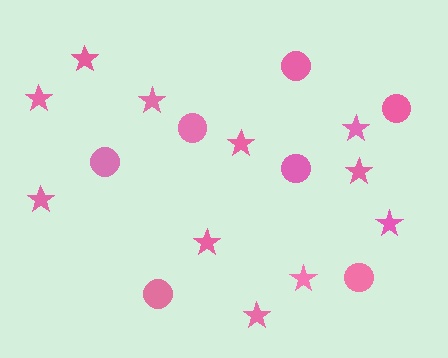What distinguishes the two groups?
There are 2 groups: one group of stars (11) and one group of circles (7).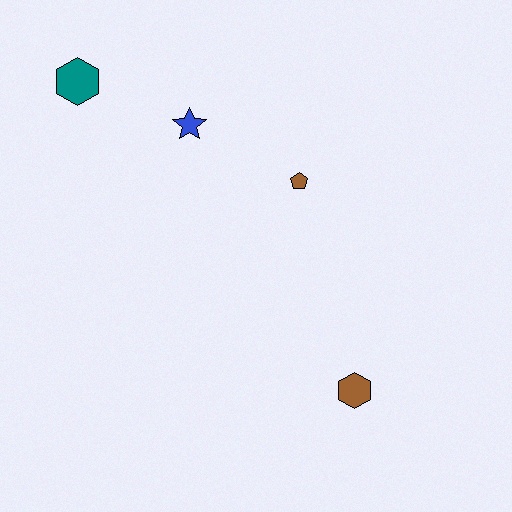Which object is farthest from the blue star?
The brown hexagon is farthest from the blue star.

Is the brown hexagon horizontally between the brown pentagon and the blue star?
No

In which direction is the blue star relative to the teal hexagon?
The blue star is to the right of the teal hexagon.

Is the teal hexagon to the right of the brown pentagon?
No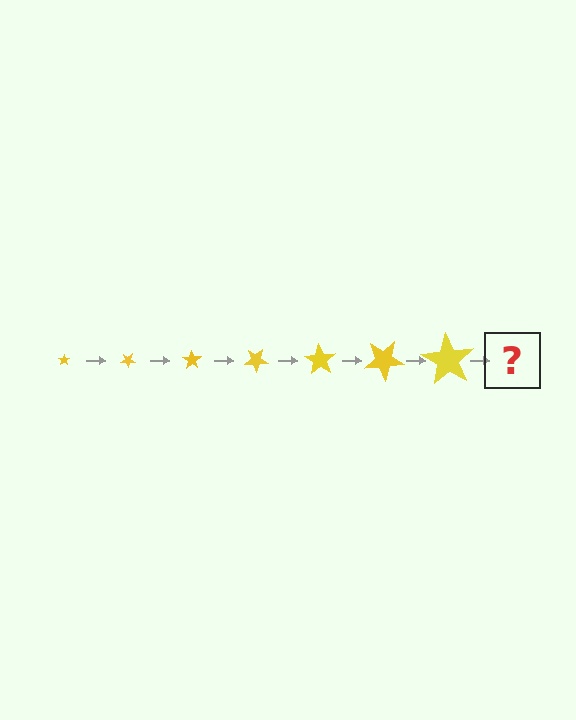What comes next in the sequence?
The next element should be a star, larger than the previous one and rotated 245 degrees from the start.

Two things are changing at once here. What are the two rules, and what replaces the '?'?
The two rules are that the star grows larger each step and it rotates 35 degrees each step. The '?' should be a star, larger than the previous one and rotated 245 degrees from the start.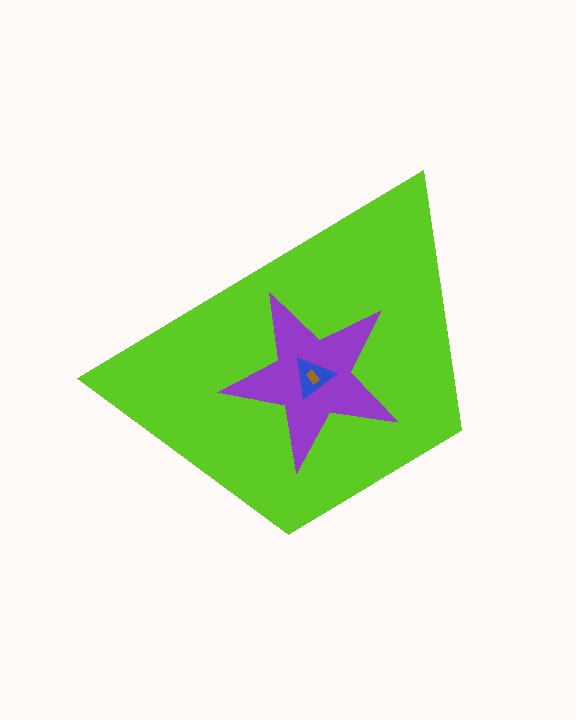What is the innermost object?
The brown rectangle.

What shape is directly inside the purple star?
The blue triangle.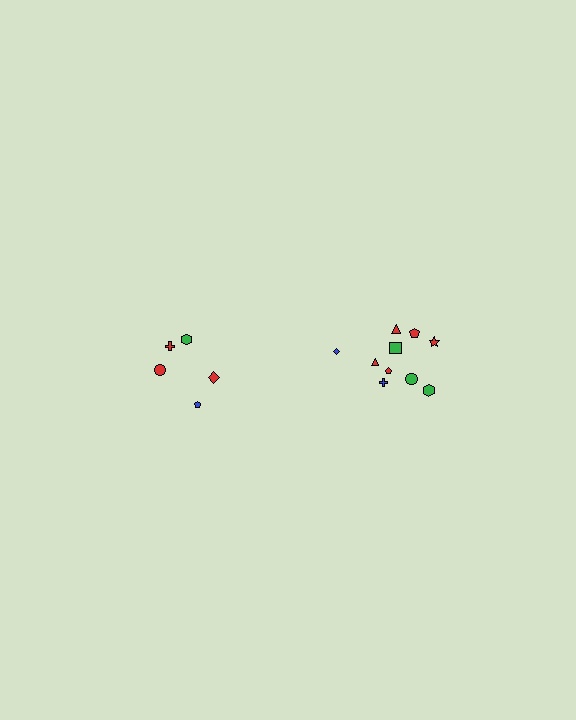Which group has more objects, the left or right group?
The right group.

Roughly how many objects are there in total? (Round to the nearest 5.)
Roughly 15 objects in total.